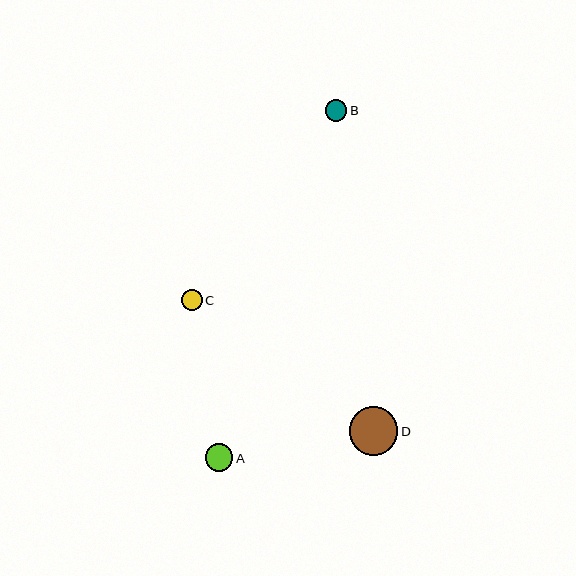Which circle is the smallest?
Circle C is the smallest with a size of approximately 21 pixels.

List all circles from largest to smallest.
From largest to smallest: D, A, B, C.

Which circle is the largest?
Circle D is the largest with a size of approximately 48 pixels.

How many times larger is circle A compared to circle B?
Circle A is approximately 1.3 times the size of circle B.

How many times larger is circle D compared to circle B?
Circle D is approximately 2.2 times the size of circle B.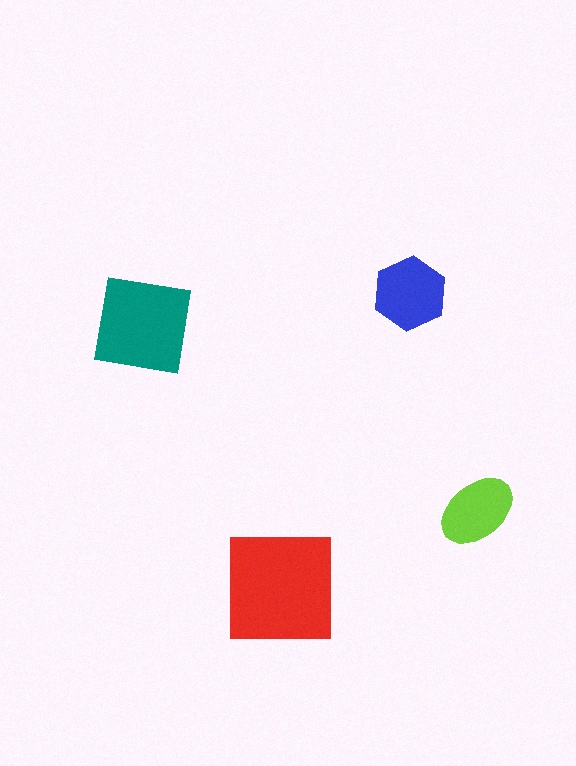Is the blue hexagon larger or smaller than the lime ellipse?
Larger.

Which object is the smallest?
The lime ellipse.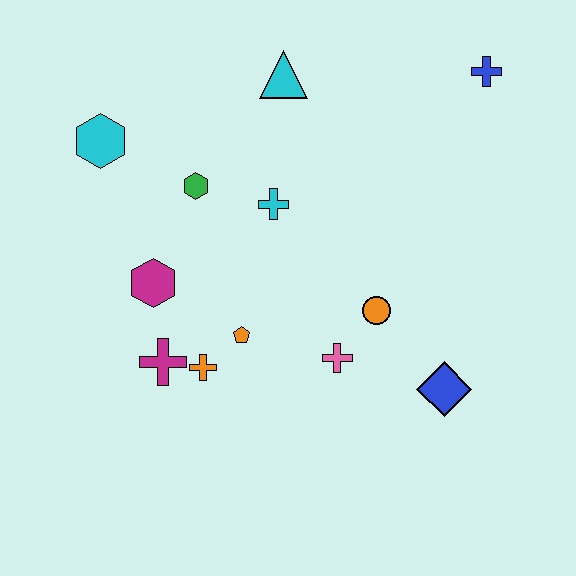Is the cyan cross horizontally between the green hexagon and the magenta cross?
No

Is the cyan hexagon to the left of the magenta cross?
Yes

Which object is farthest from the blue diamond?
The cyan hexagon is farthest from the blue diamond.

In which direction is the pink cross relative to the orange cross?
The pink cross is to the right of the orange cross.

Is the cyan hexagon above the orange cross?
Yes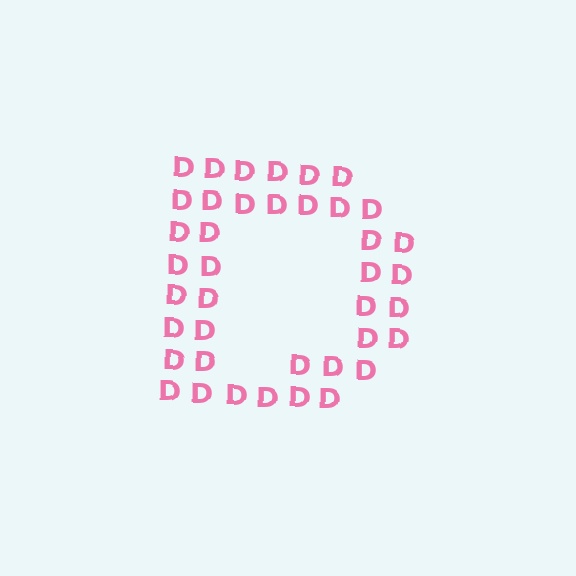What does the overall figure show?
The overall figure shows the letter D.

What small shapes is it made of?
It is made of small letter D's.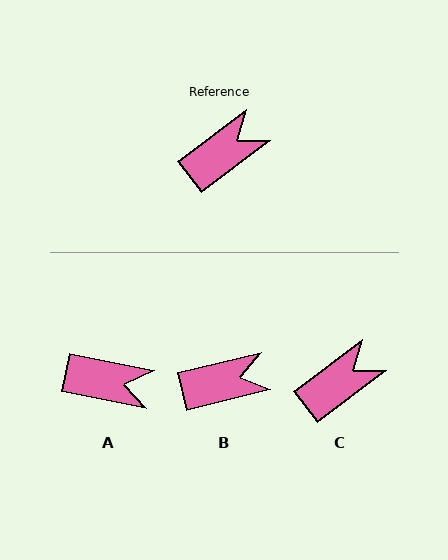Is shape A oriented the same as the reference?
No, it is off by about 48 degrees.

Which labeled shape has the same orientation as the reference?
C.